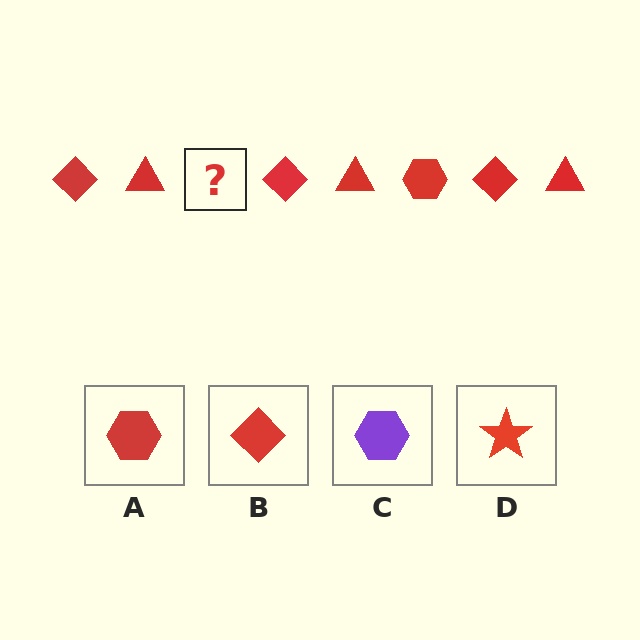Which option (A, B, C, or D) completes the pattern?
A.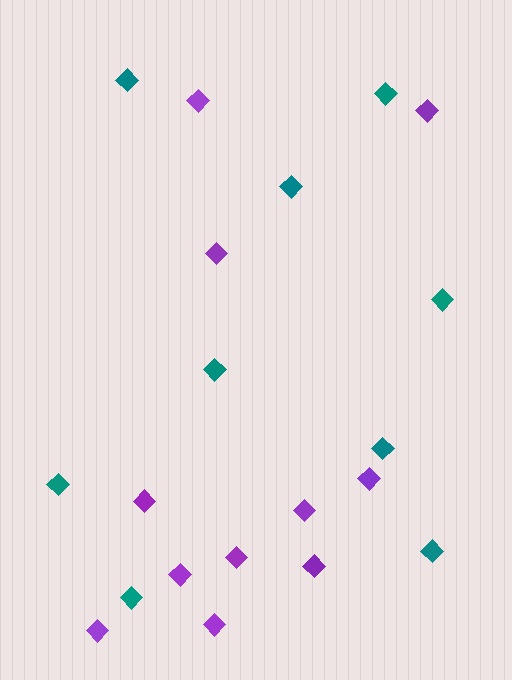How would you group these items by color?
There are 2 groups: one group of teal diamonds (9) and one group of purple diamonds (11).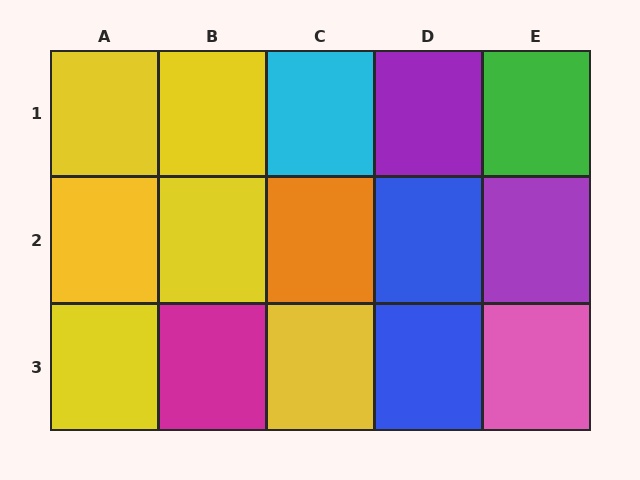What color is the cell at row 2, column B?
Yellow.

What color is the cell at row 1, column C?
Cyan.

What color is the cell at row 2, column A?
Yellow.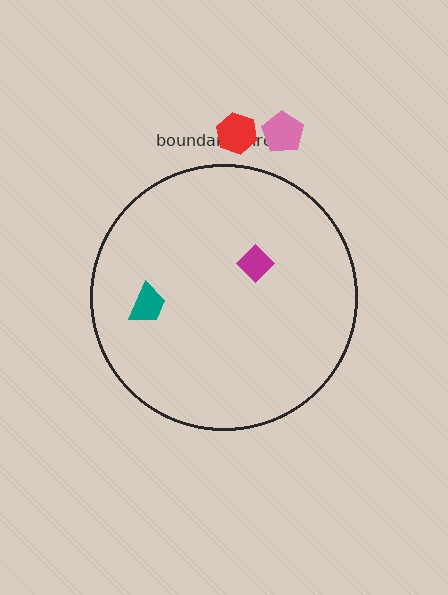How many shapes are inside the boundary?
2 inside, 2 outside.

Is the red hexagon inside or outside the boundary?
Outside.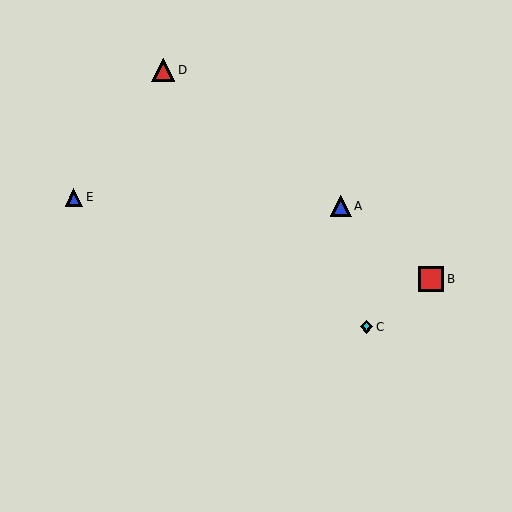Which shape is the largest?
The red square (labeled B) is the largest.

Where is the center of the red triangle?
The center of the red triangle is at (163, 70).